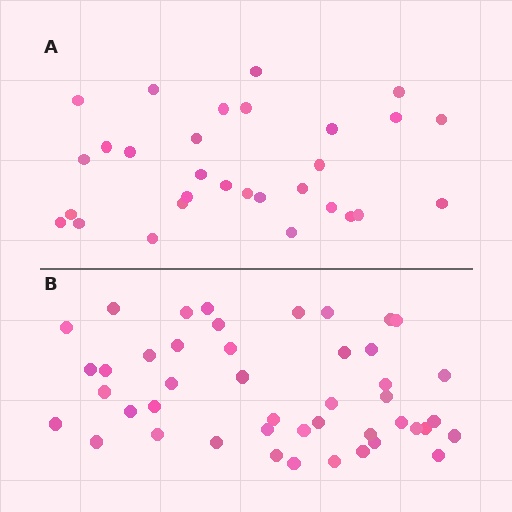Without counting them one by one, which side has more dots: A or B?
Region B (the bottom region) has more dots.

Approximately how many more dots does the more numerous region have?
Region B has approximately 15 more dots than region A.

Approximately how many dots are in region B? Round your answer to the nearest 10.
About 40 dots. (The exact count is 45, which rounds to 40.)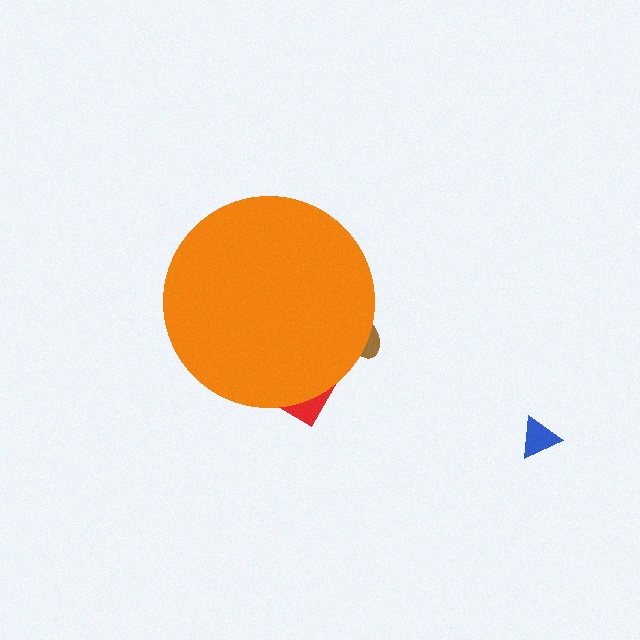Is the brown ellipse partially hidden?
Yes, the brown ellipse is partially hidden behind the orange circle.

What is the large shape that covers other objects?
An orange circle.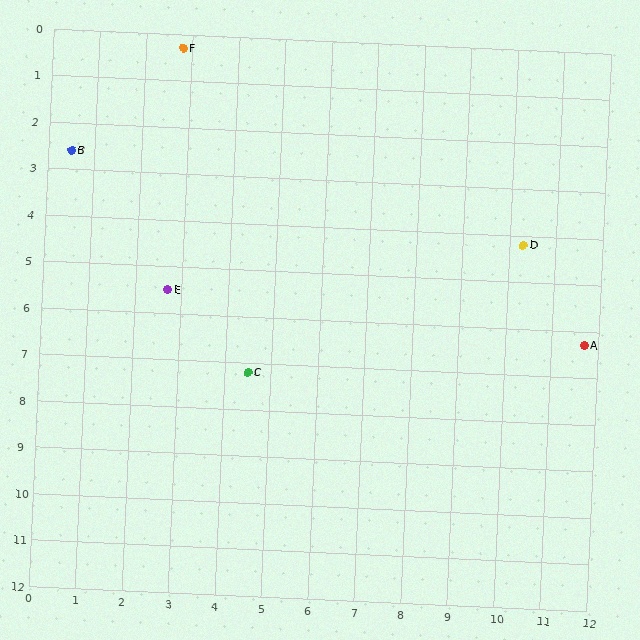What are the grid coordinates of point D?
Point D is at approximately (10.3, 4.2).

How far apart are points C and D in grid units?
Points C and D are about 6.5 grid units apart.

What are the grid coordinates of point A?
Point A is at approximately (11.7, 6.3).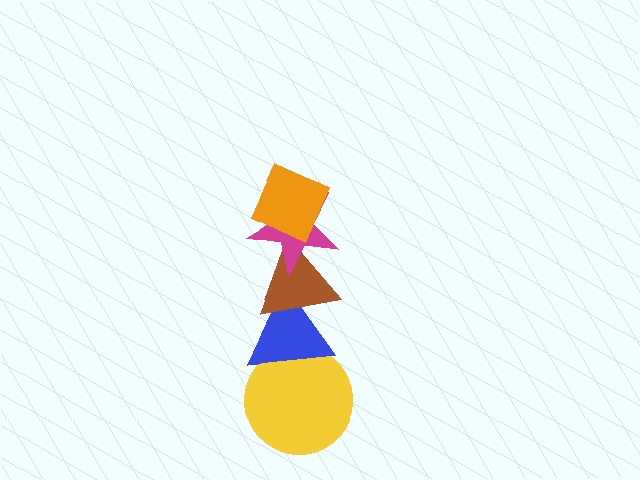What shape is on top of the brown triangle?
The magenta star is on top of the brown triangle.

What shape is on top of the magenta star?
The orange diamond is on top of the magenta star.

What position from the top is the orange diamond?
The orange diamond is 1st from the top.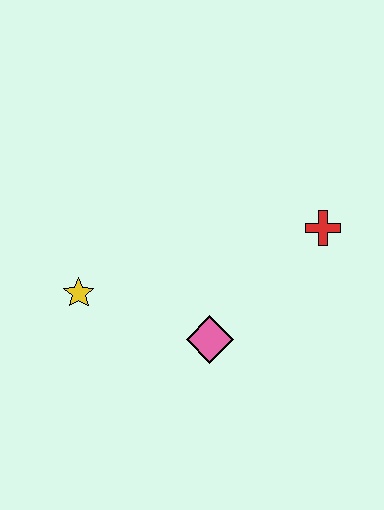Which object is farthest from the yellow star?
The red cross is farthest from the yellow star.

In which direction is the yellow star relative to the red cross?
The yellow star is to the left of the red cross.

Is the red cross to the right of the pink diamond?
Yes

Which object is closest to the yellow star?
The pink diamond is closest to the yellow star.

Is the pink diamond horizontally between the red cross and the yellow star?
Yes